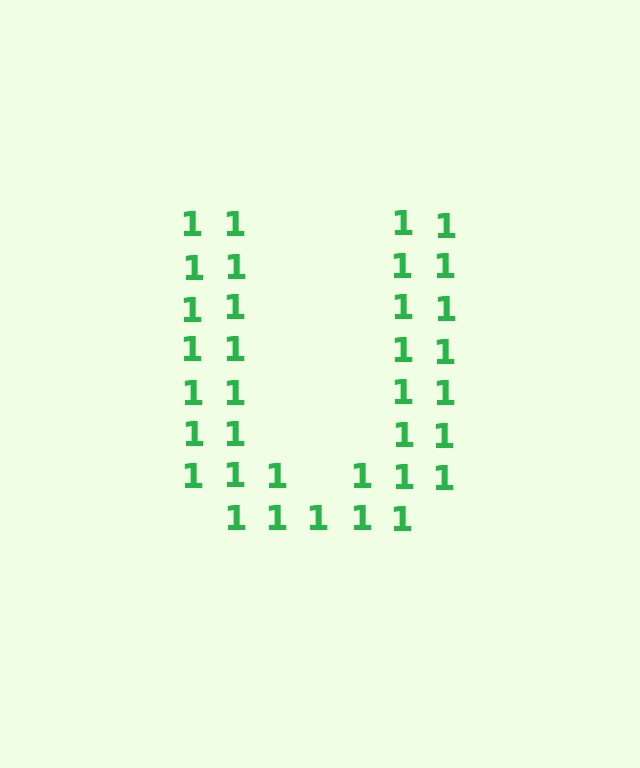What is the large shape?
The large shape is the letter U.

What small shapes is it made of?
It is made of small digit 1's.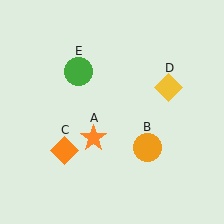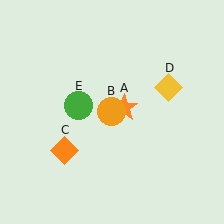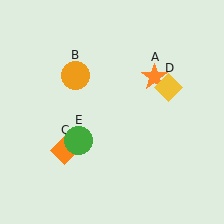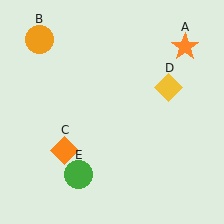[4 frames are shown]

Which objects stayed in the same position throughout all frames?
Orange diamond (object C) and yellow diamond (object D) remained stationary.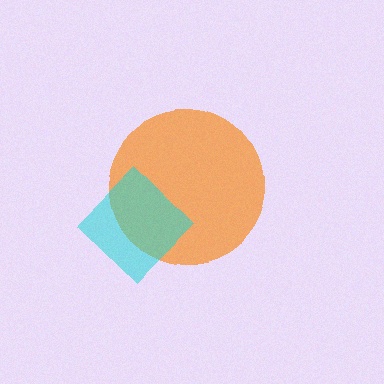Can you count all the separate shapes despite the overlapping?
Yes, there are 2 separate shapes.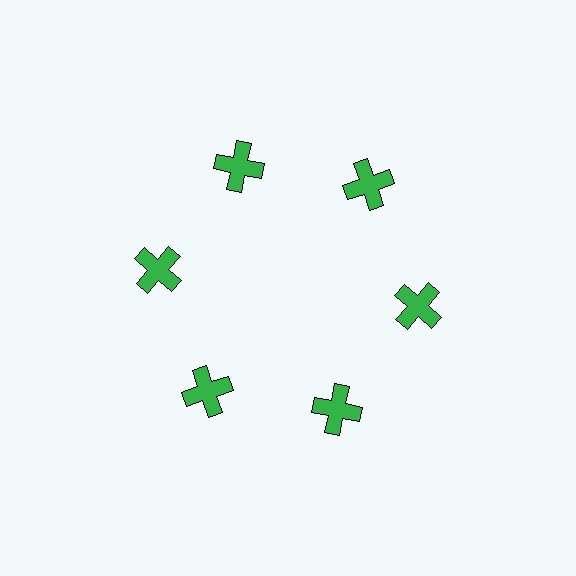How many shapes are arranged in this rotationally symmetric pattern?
There are 6 shapes, arranged in 6 groups of 1.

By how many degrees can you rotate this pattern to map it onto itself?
The pattern maps onto itself every 60 degrees of rotation.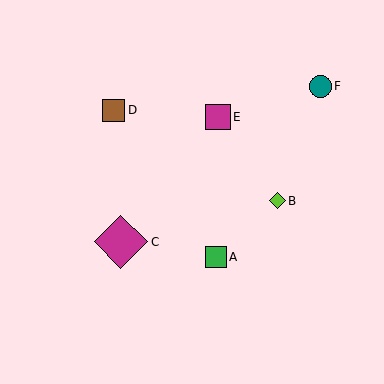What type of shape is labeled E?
Shape E is a magenta square.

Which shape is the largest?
The magenta diamond (labeled C) is the largest.